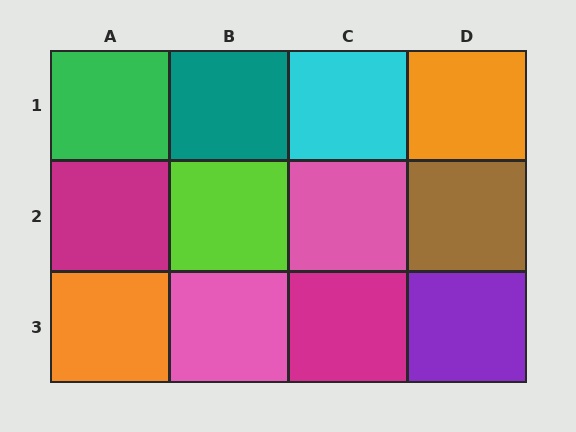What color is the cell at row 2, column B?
Lime.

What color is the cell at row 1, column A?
Green.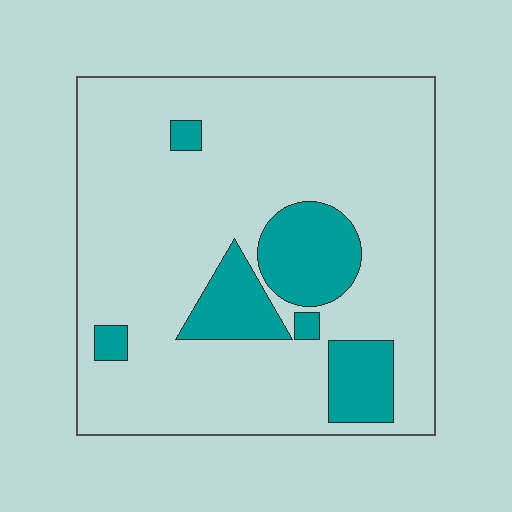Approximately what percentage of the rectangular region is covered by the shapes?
Approximately 20%.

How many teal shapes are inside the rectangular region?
6.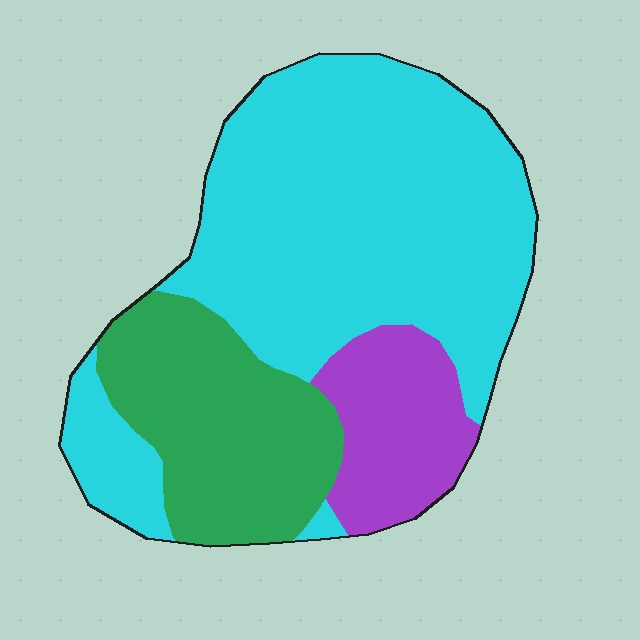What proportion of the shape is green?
Green takes up less than a quarter of the shape.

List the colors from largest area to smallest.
From largest to smallest: cyan, green, purple.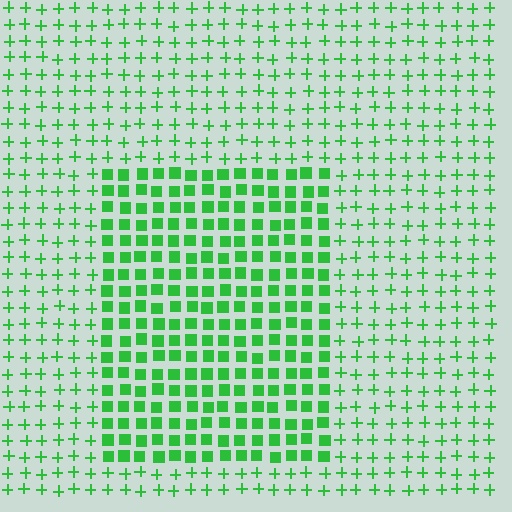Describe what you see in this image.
The image is filled with small green elements arranged in a uniform grid. A rectangle-shaped region contains squares, while the surrounding area contains plus signs. The boundary is defined purely by the change in element shape.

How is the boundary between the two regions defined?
The boundary is defined by a change in element shape: squares inside vs. plus signs outside. All elements share the same color and spacing.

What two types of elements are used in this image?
The image uses squares inside the rectangle region and plus signs outside it.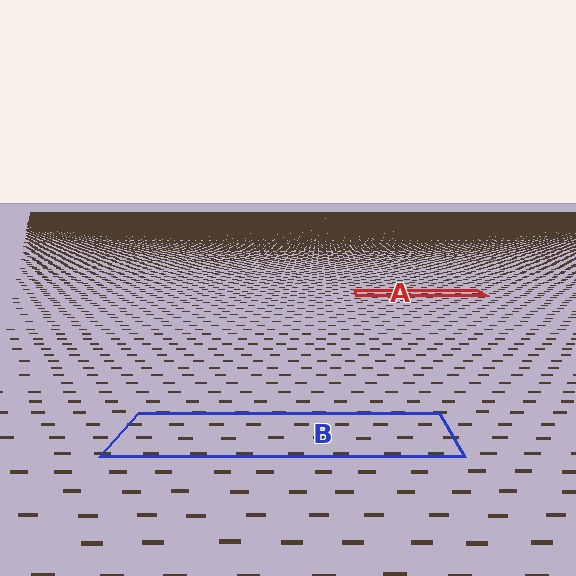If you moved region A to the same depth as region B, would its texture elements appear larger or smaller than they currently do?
They would appear larger. At a closer depth, the same texture elements are projected at a bigger on-screen size.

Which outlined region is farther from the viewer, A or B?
Region A is farther from the viewer — the texture elements inside it appear smaller and more densely packed.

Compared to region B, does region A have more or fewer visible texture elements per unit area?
Region A has more texture elements per unit area — they are packed more densely because it is farther away.